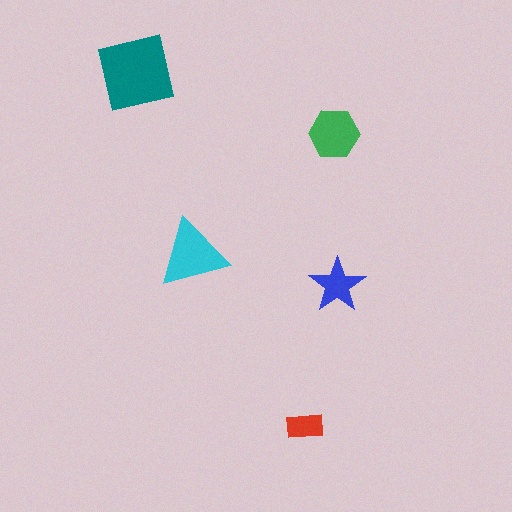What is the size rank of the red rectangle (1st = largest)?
5th.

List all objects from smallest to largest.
The red rectangle, the blue star, the green hexagon, the cyan triangle, the teal square.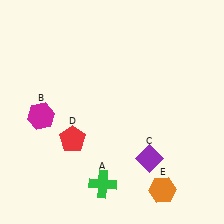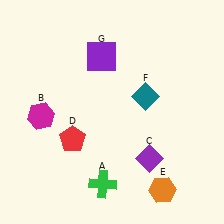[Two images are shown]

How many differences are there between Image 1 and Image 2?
There are 2 differences between the two images.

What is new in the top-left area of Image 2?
A purple square (G) was added in the top-left area of Image 2.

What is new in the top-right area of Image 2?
A teal diamond (F) was added in the top-right area of Image 2.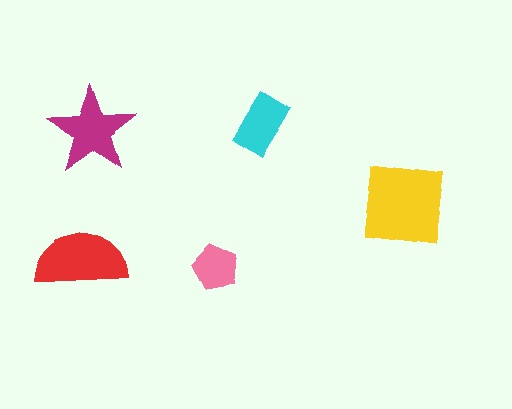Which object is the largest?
The yellow square.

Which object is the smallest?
The pink pentagon.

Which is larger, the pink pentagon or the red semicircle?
The red semicircle.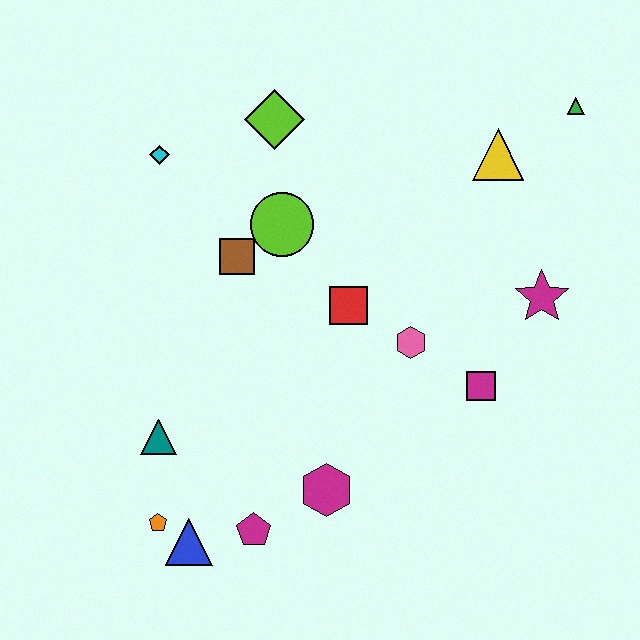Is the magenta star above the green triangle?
No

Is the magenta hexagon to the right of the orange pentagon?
Yes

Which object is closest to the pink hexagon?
The red square is closest to the pink hexagon.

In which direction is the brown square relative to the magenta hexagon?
The brown square is above the magenta hexagon.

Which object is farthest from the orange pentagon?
The green triangle is farthest from the orange pentagon.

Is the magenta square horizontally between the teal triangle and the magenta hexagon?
No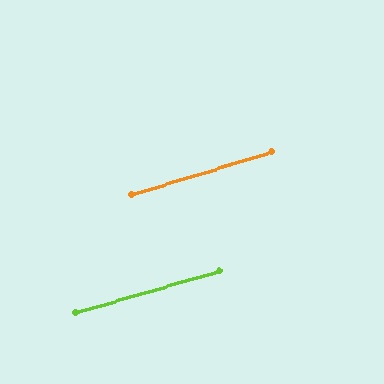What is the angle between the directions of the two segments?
Approximately 1 degree.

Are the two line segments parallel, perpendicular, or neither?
Parallel — their directions differ by only 0.7°.